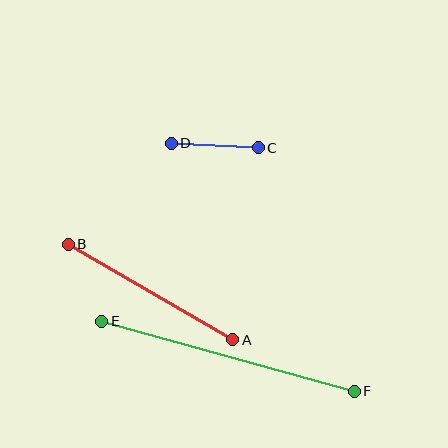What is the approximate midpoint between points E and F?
The midpoint is at approximately (228, 356) pixels.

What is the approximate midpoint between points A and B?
The midpoint is at approximately (151, 292) pixels.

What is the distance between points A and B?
The distance is approximately 190 pixels.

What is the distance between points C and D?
The distance is approximately 87 pixels.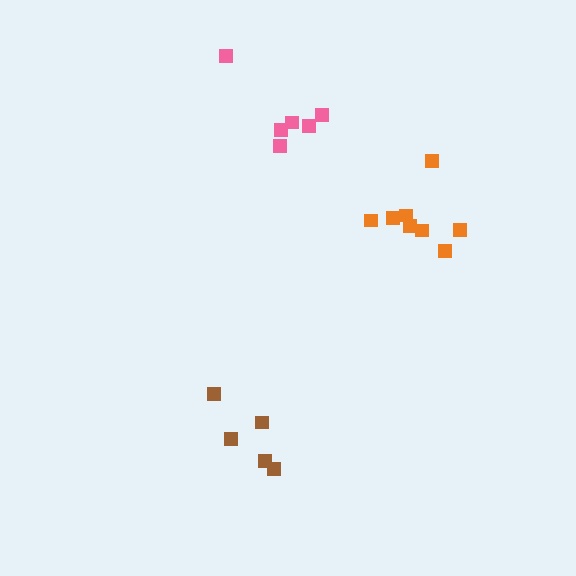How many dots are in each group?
Group 1: 8 dots, Group 2: 6 dots, Group 3: 5 dots (19 total).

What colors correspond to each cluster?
The clusters are colored: orange, pink, brown.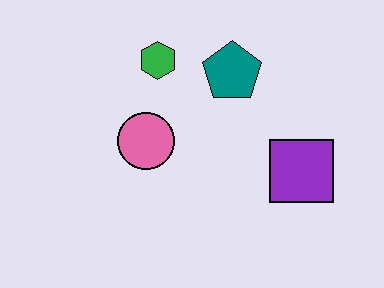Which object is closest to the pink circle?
The green hexagon is closest to the pink circle.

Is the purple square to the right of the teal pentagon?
Yes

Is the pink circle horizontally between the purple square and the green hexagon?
No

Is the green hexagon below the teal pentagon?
No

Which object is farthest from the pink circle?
The purple square is farthest from the pink circle.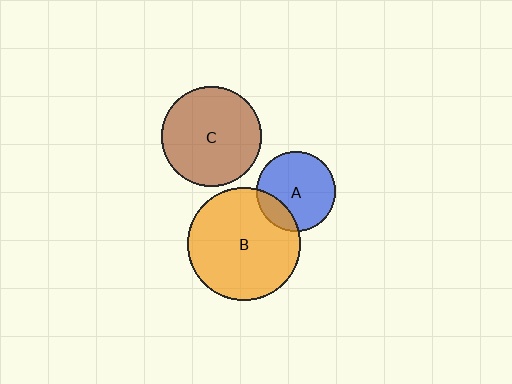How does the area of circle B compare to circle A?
Approximately 2.0 times.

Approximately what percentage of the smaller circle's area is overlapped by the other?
Approximately 20%.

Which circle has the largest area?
Circle B (orange).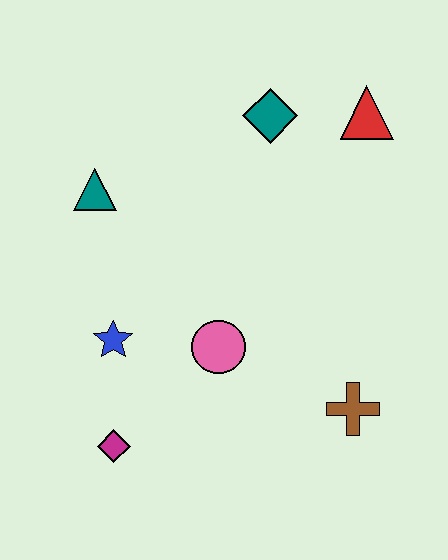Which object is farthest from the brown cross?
The teal triangle is farthest from the brown cross.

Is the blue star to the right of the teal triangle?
Yes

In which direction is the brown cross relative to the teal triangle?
The brown cross is to the right of the teal triangle.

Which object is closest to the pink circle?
The blue star is closest to the pink circle.